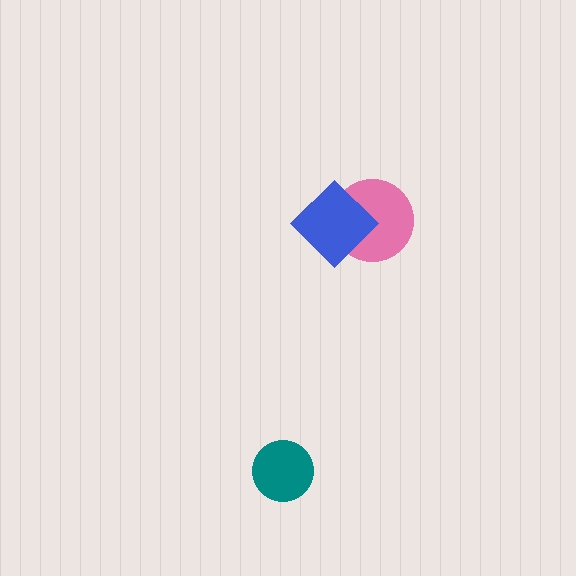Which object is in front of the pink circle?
The blue diamond is in front of the pink circle.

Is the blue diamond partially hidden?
No, no other shape covers it.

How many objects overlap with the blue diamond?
1 object overlaps with the blue diamond.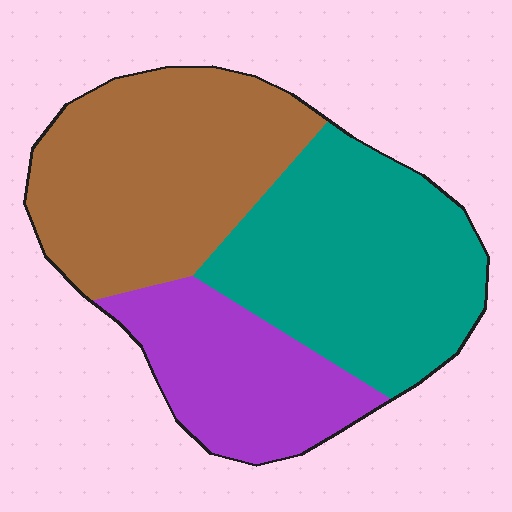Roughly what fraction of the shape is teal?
Teal covers 39% of the shape.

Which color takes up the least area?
Purple, at roughly 25%.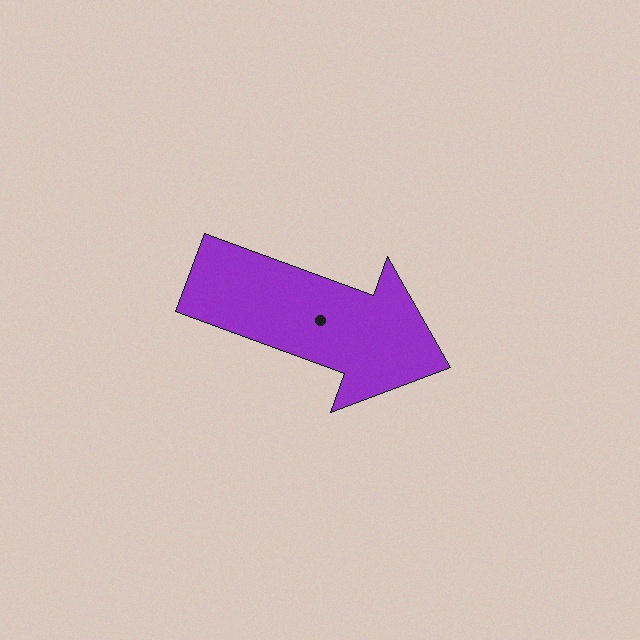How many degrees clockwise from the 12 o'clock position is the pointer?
Approximately 110 degrees.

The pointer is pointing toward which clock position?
Roughly 4 o'clock.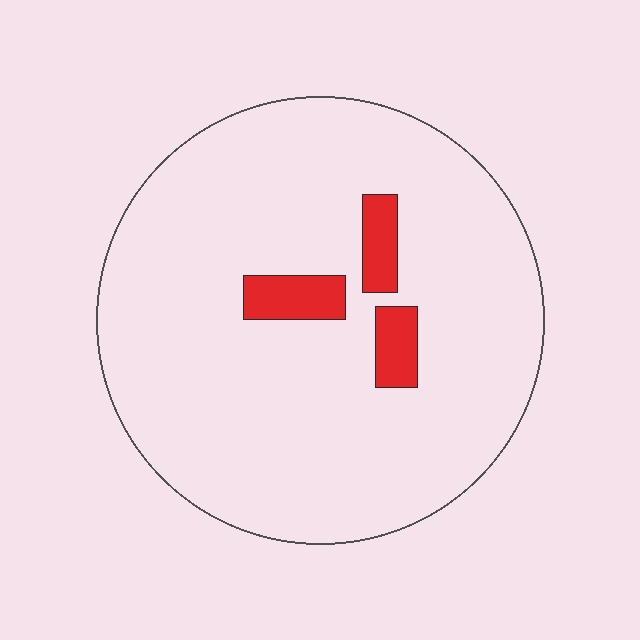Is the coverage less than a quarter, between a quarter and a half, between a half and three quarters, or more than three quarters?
Less than a quarter.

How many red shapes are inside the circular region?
3.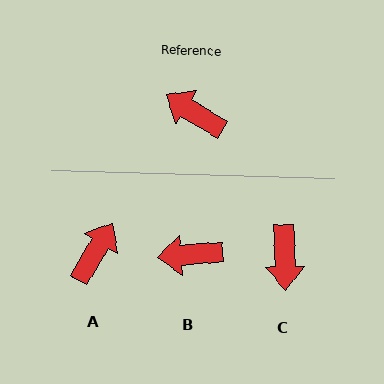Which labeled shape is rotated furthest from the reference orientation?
C, about 124 degrees away.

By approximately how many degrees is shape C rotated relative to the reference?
Approximately 124 degrees counter-clockwise.